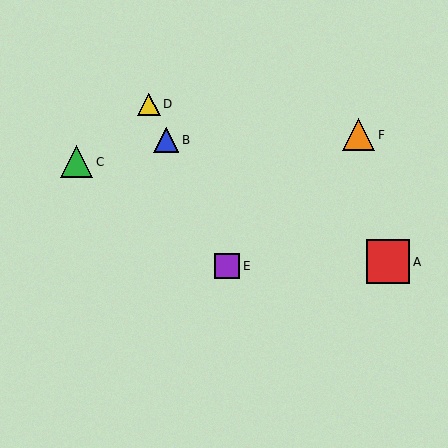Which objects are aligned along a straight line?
Objects B, D, E are aligned along a straight line.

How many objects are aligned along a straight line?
3 objects (B, D, E) are aligned along a straight line.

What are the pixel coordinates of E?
Object E is at (227, 266).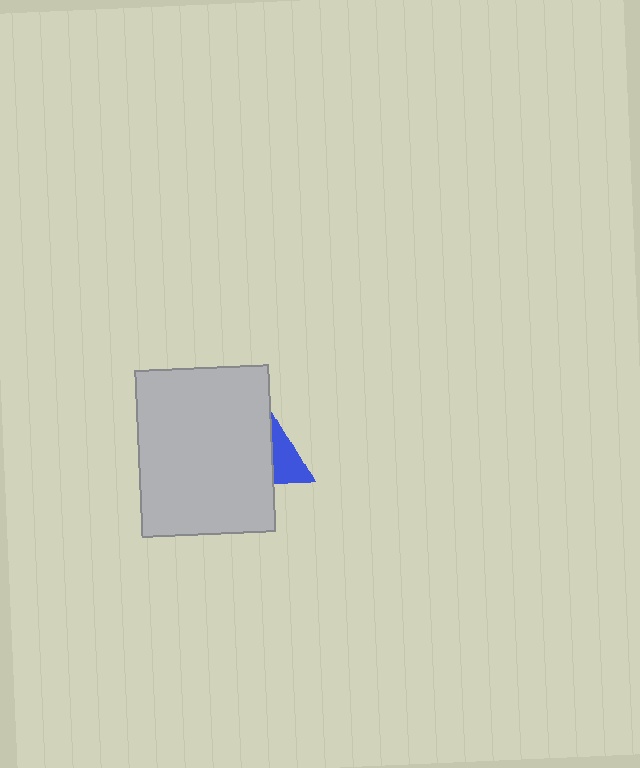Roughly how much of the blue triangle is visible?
A small part of it is visible (roughly 38%).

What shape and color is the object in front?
The object in front is a light gray rectangle.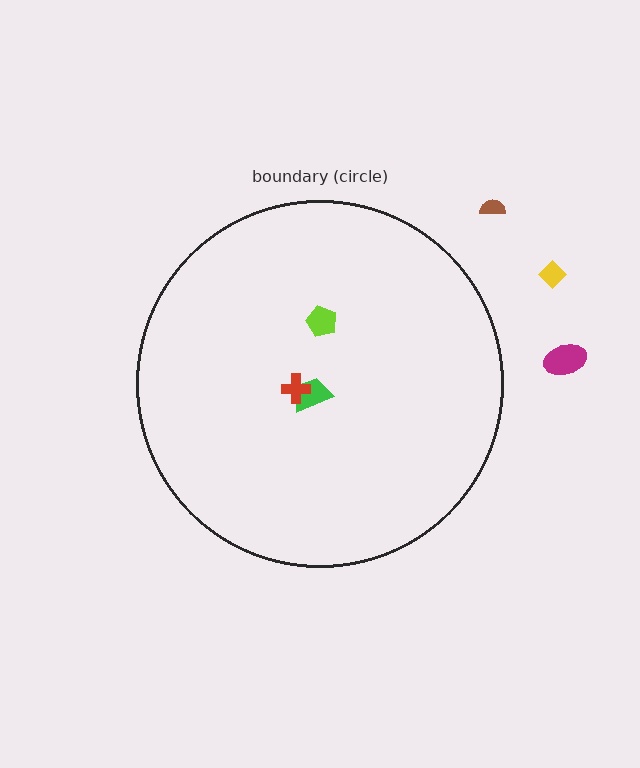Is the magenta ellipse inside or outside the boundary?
Outside.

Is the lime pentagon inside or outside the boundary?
Inside.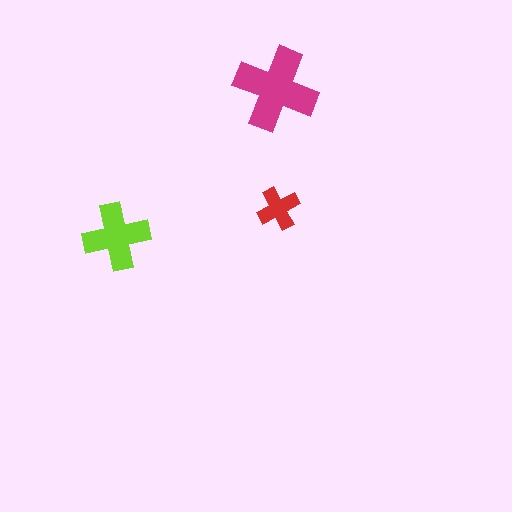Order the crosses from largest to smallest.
the magenta one, the lime one, the red one.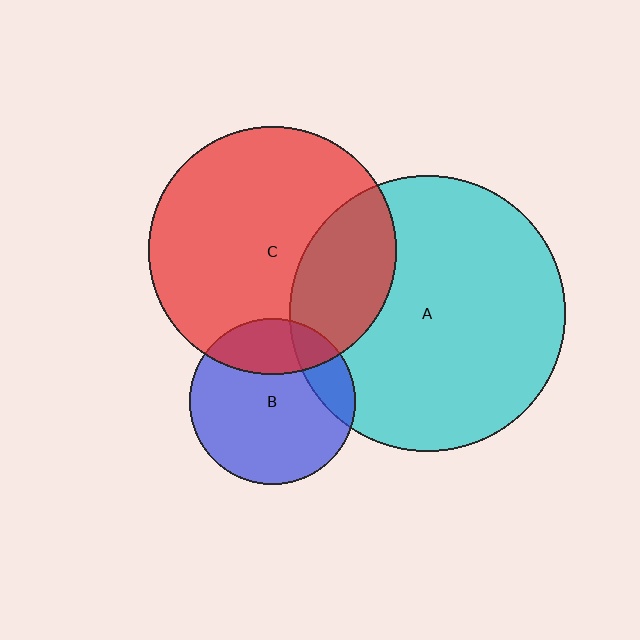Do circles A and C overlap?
Yes.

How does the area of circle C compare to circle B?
Approximately 2.2 times.